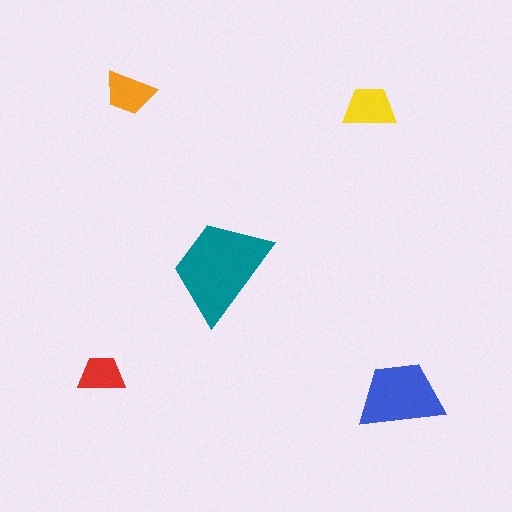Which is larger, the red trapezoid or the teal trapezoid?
The teal one.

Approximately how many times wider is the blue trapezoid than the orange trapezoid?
About 1.5 times wider.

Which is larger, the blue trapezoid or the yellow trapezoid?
The blue one.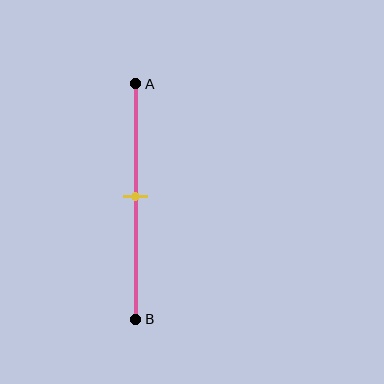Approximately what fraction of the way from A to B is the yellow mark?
The yellow mark is approximately 50% of the way from A to B.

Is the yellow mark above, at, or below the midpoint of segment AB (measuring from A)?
The yellow mark is approximately at the midpoint of segment AB.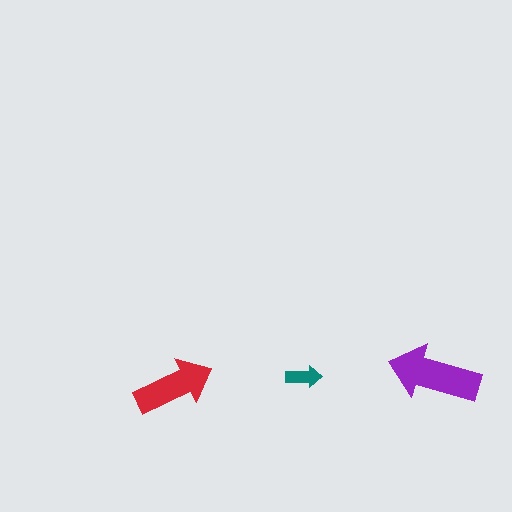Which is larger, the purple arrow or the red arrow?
The purple one.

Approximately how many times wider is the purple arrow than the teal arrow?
About 2.5 times wider.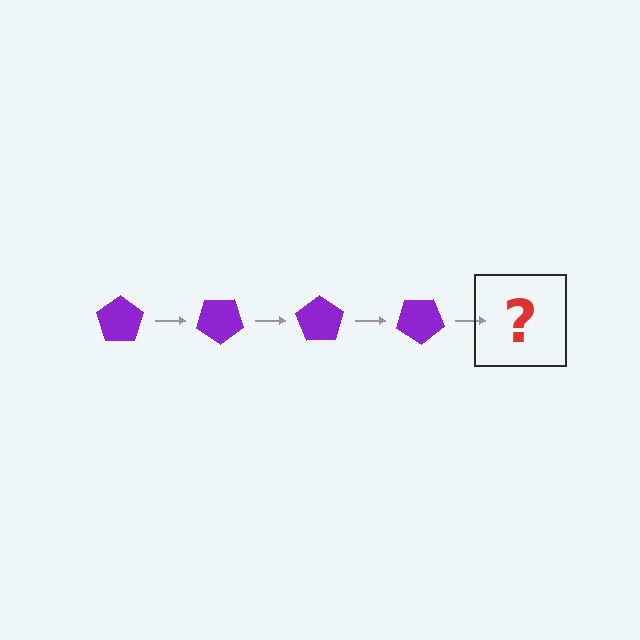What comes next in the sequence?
The next element should be a purple pentagon rotated 140 degrees.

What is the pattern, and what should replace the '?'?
The pattern is that the pentagon rotates 35 degrees each step. The '?' should be a purple pentagon rotated 140 degrees.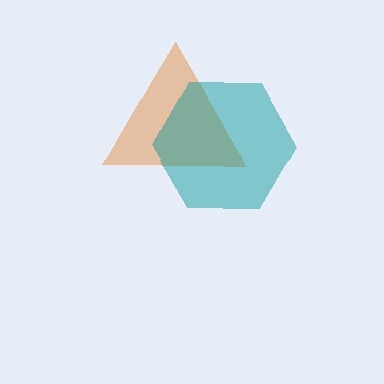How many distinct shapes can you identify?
There are 2 distinct shapes: an orange triangle, a teal hexagon.